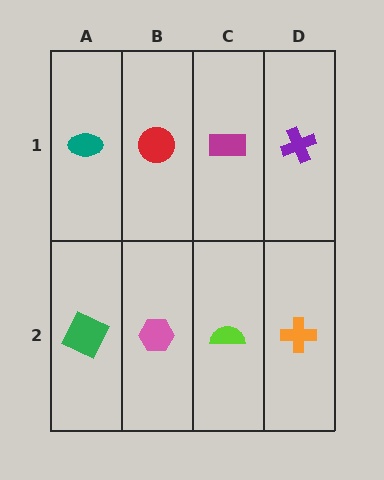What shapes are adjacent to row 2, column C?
A magenta rectangle (row 1, column C), a pink hexagon (row 2, column B), an orange cross (row 2, column D).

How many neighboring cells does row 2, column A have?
2.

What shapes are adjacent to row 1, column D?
An orange cross (row 2, column D), a magenta rectangle (row 1, column C).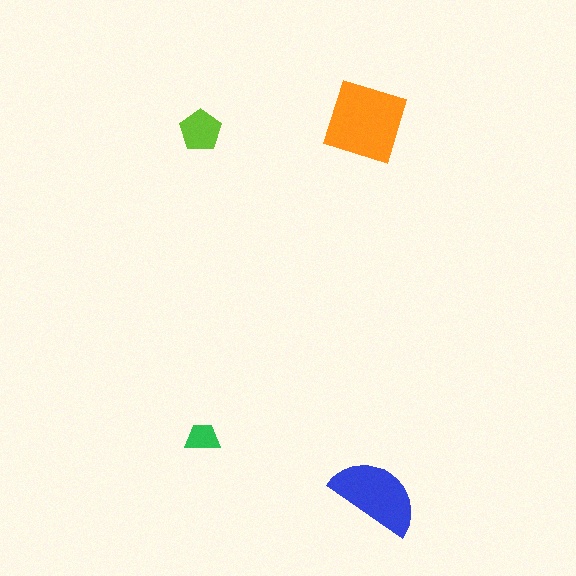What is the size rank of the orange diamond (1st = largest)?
1st.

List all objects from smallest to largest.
The green trapezoid, the lime pentagon, the blue semicircle, the orange diamond.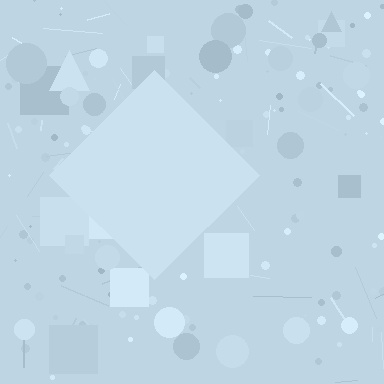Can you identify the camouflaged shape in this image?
The camouflaged shape is a diamond.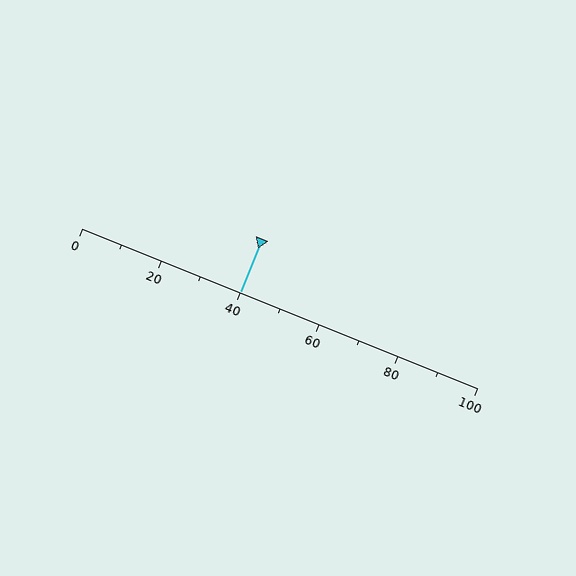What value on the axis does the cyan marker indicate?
The marker indicates approximately 40.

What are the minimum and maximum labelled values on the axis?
The axis runs from 0 to 100.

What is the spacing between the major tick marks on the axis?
The major ticks are spaced 20 apart.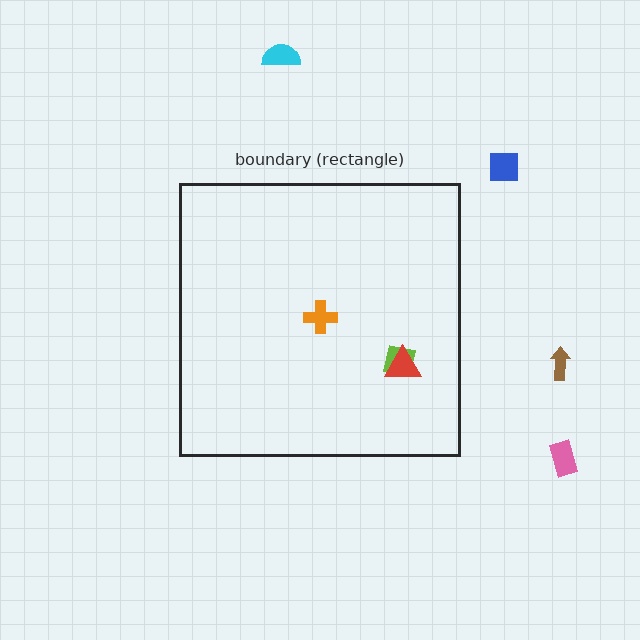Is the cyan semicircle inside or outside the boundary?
Outside.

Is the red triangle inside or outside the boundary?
Inside.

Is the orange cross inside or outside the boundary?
Inside.